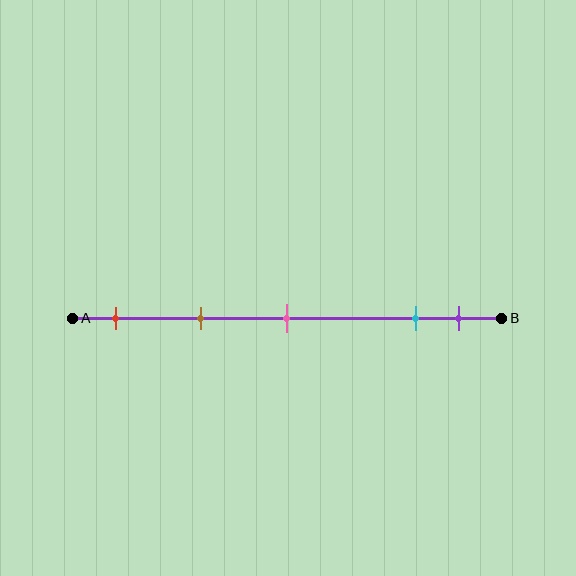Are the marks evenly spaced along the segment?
No, the marks are not evenly spaced.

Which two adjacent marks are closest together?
The cyan and purple marks are the closest adjacent pair.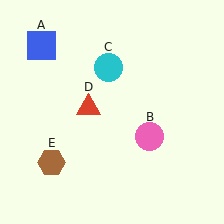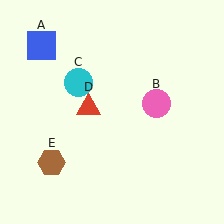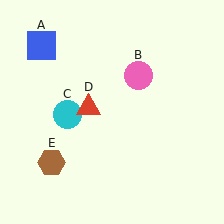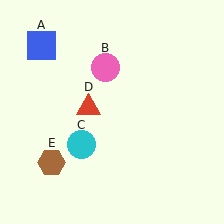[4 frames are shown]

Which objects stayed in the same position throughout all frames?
Blue square (object A) and red triangle (object D) and brown hexagon (object E) remained stationary.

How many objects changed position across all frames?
2 objects changed position: pink circle (object B), cyan circle (object C).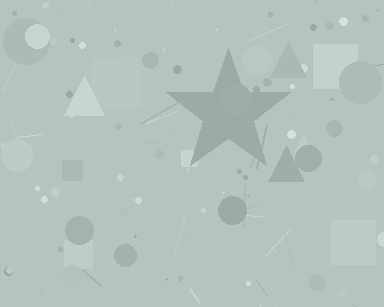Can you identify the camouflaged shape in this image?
The camouflaged shape is a star.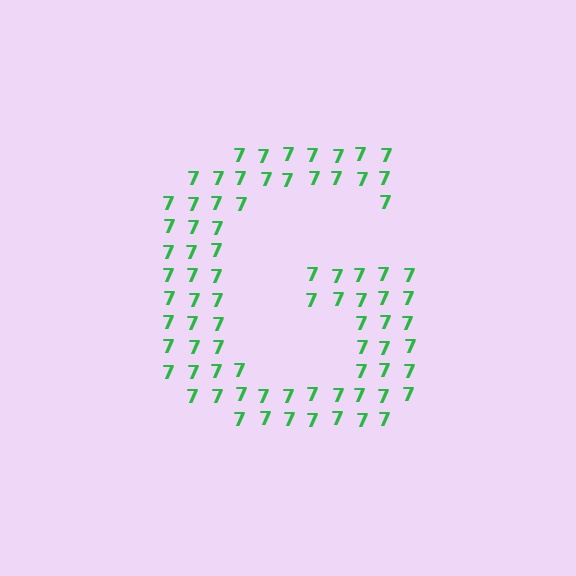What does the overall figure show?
The overall figure shows the letter G.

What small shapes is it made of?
It is made of small digit 7's.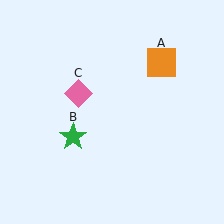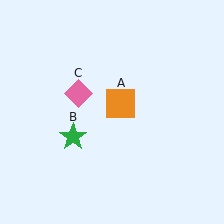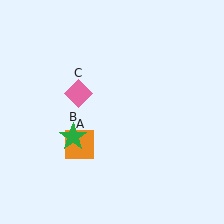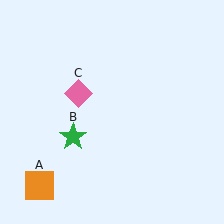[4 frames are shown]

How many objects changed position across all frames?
1 object changed position: orange square (object A).